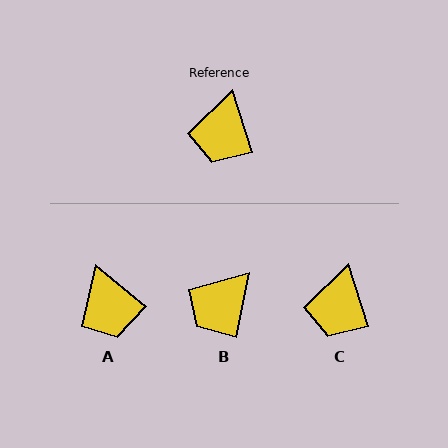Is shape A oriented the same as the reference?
No, it is off by about 33 degrees.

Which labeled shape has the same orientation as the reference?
C.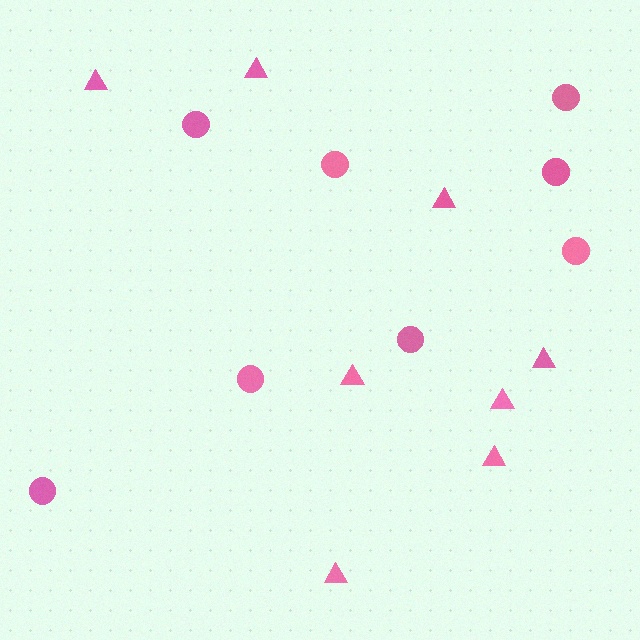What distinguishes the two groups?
There are 2 groups: one group of circles (8) and one group of triangles (8).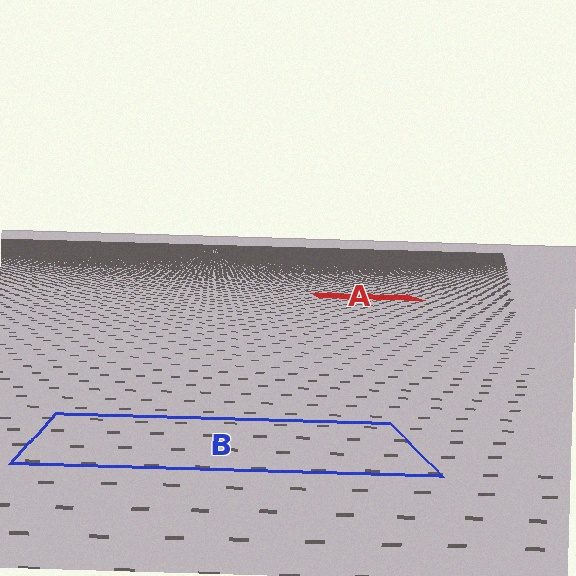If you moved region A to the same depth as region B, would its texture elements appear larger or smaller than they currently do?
They would appear larger. At a closer depth, the same texture elements are projected at a bigger on-screen size.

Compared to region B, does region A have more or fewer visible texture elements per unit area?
Region A has more texture elements per unit area — they are packed more densely because it is farther away.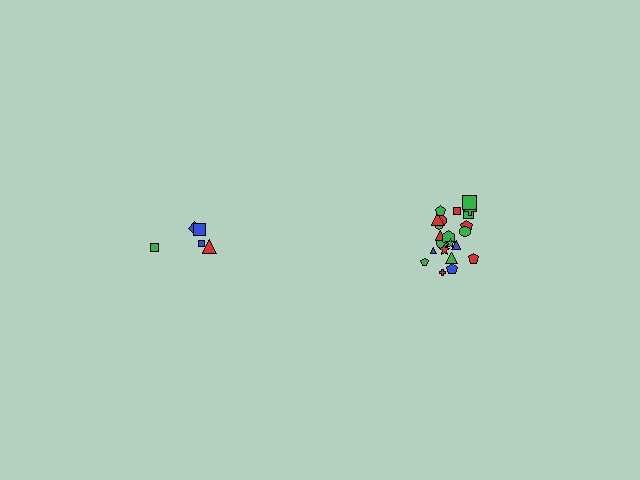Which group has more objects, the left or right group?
The right group.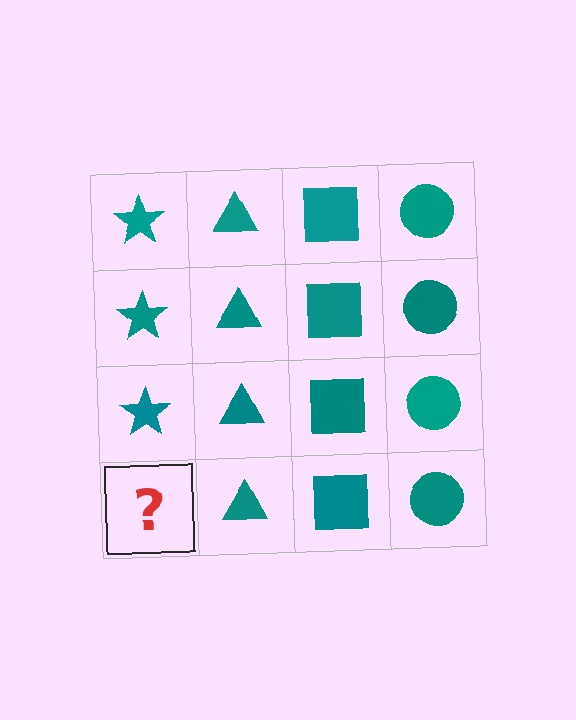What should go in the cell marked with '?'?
The missing cell should contain a teal star.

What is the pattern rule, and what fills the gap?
The rule is that each column has a consistent shape. The gap should be filled with a teal star.